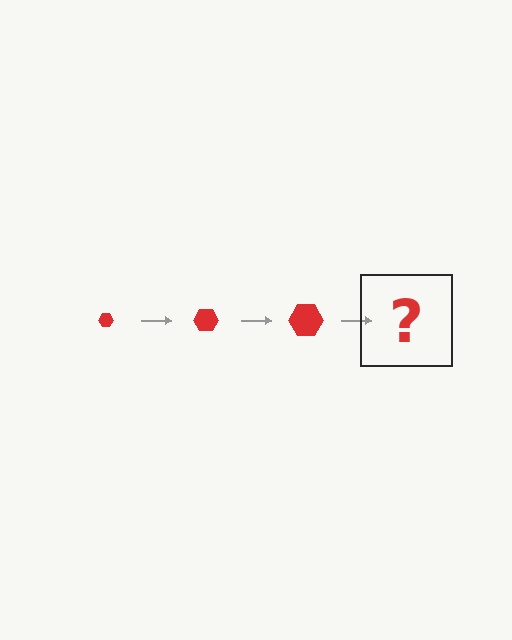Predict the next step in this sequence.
The next step is a red hexagon, larger than the previous one.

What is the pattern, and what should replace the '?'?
The pattern is that the hexagon gets progressively larger each step. The '?' should be a red hexagon, larger than the previous one.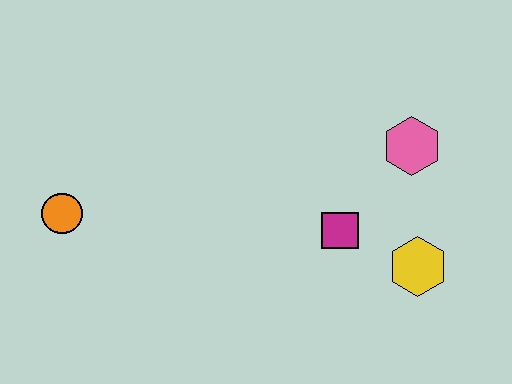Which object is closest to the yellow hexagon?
The magenta square is closest to the yellow hexagon.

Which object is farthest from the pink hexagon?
The orange circle is farthest from the pink hexagon.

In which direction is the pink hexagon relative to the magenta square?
The pink hexagon is above the magenta square.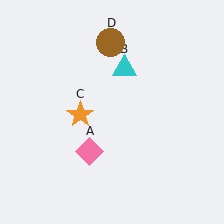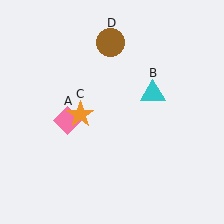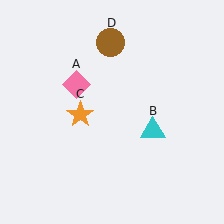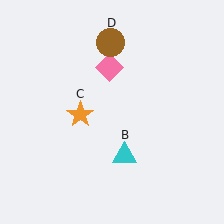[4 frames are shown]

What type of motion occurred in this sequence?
The pink diamond (object A), cyan triangle (object B) rotated clockwise around the center of the scene.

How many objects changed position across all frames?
2 objects changed position: pink diamond (object A), cyan triangle (object B).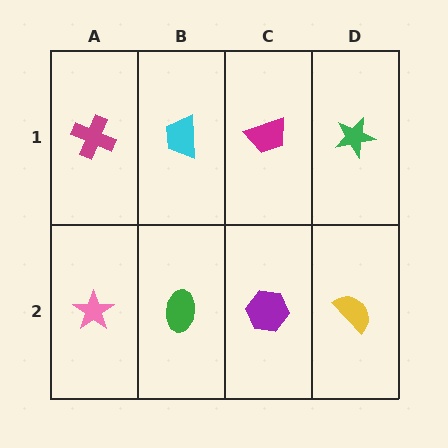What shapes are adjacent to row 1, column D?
A yellow semicircle (row 2, column D), a magenta trapezoid (row 1, column C).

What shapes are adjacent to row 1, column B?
A green ellipse (row 2, column B), a magenta cross (row 1, column A), a magenta trapezoid (row 1, column C).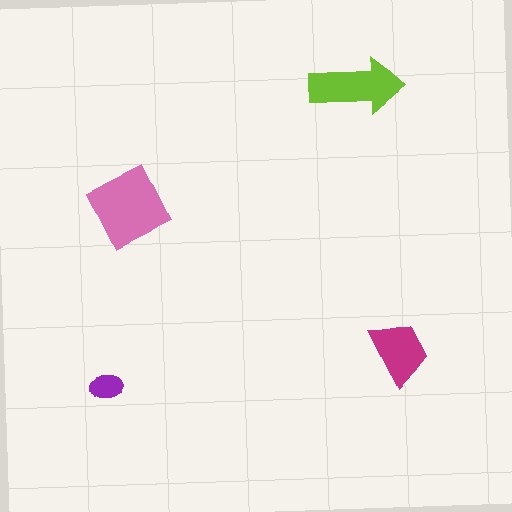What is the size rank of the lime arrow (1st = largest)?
2nd.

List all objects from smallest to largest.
The purple ellipse, the magenta trapezoid, the lime arrow, the pink diamond.